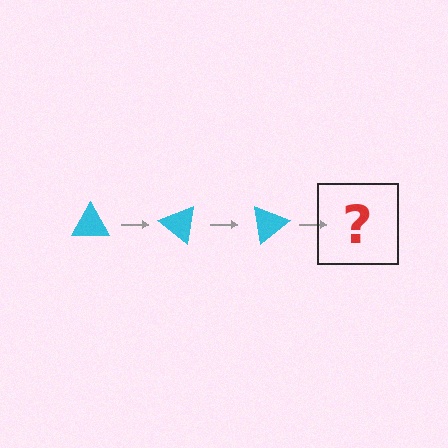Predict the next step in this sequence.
The next step is a cyan triangle rotated 120 degrees.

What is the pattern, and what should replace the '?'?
The pattern is that the triangle rotates 40 degrees each step. The '?' should be a cyan triangle rotated 120 degrees.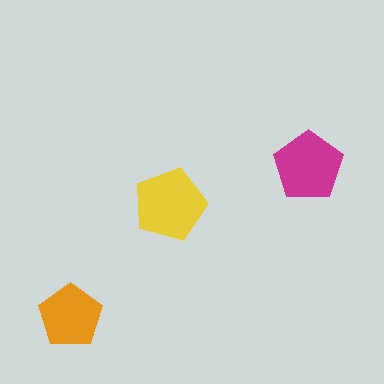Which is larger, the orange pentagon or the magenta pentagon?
The magenta one.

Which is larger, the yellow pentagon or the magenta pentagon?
The yellow one.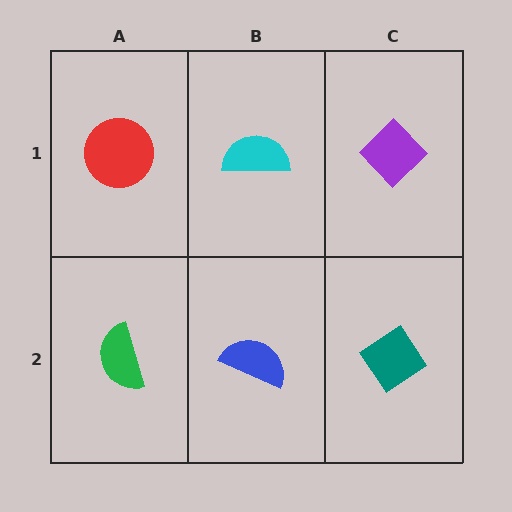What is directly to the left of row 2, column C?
A blue semicircle.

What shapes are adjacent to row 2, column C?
A purple diamond (row 1, column C), a blue semicircle (row 2, column B).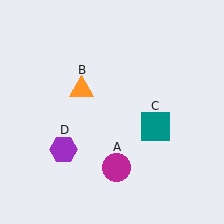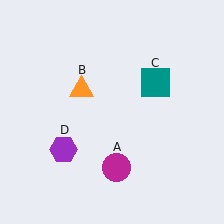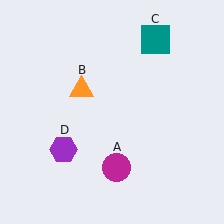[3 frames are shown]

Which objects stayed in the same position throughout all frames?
Magenta circle (object A) and orange triangle (object B) and purple hexagon (object D) remained stationary.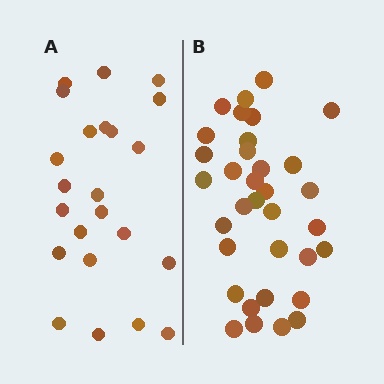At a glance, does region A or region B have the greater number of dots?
Region B (the right region) has more dots.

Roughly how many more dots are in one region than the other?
Region B has roughly 12 or so more dots than region A.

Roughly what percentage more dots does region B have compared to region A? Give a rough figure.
About 50% more.